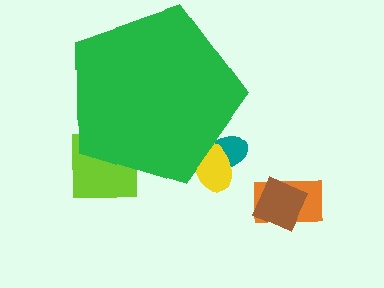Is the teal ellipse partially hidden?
Yes, the teal ellipse is partially hidden behind the green pentagon.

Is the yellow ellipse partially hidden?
Yes, the yellow ellipse is partially hidden behind the green pentagon.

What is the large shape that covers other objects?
A green pentagon.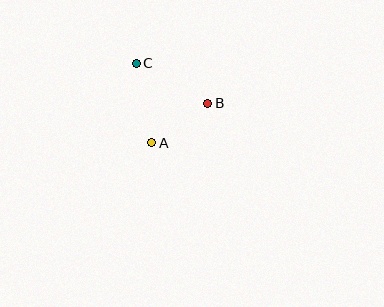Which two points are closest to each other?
Points A and B are closest to each other.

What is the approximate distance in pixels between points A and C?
The distance between A and C is approximately 81 pixels.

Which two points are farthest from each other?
Points B and C are farthest from each other.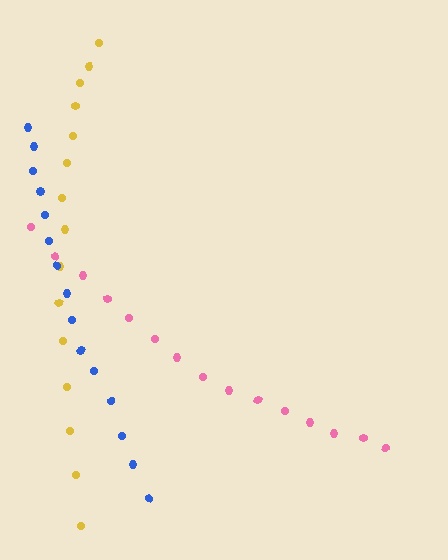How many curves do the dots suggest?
There are 3 distinct paths.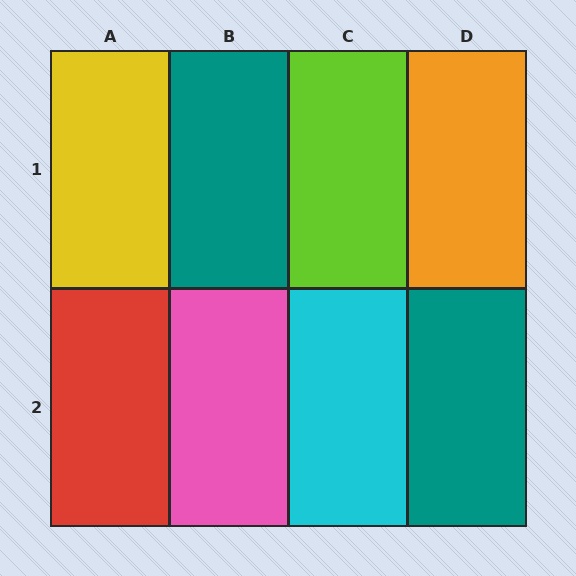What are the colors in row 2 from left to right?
Red, pink, cyan, teal.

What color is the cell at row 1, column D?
Orange.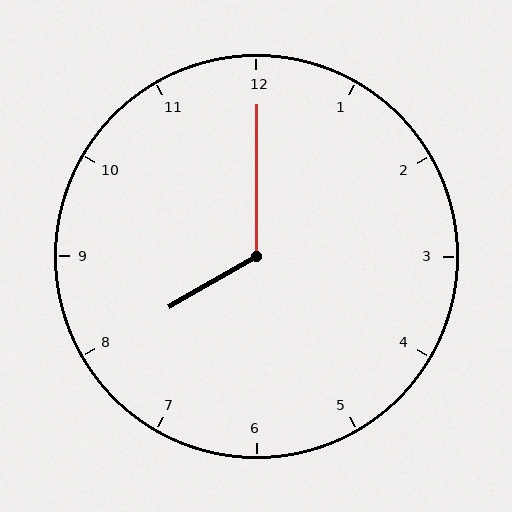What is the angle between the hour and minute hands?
Approximately 120 degrees.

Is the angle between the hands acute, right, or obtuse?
It is obtuse.